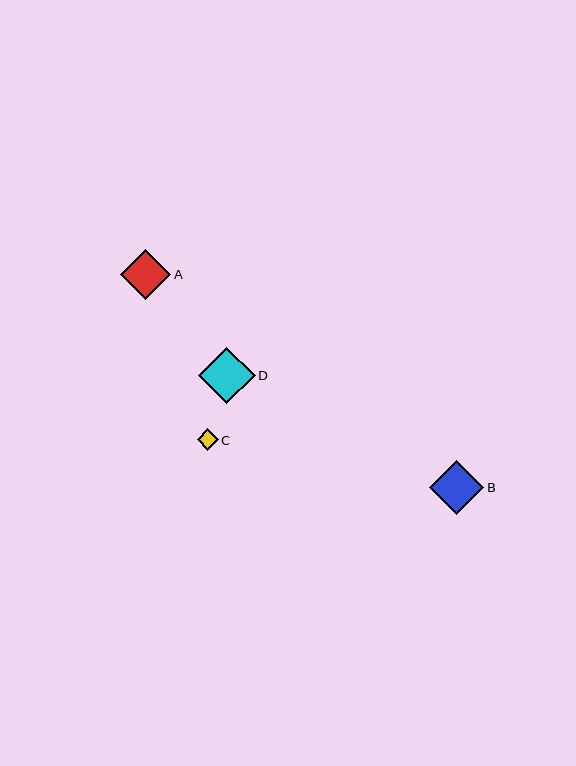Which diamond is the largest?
Diamond D is the largest with a size of approximately 56 pixels.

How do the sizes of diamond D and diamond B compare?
Diamond D and diamond B are approximately the same size.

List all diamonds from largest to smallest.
From largest to smallest: D, B, A, C.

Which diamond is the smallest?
Diamond C is the smallest with a size of approximately 21 pixels.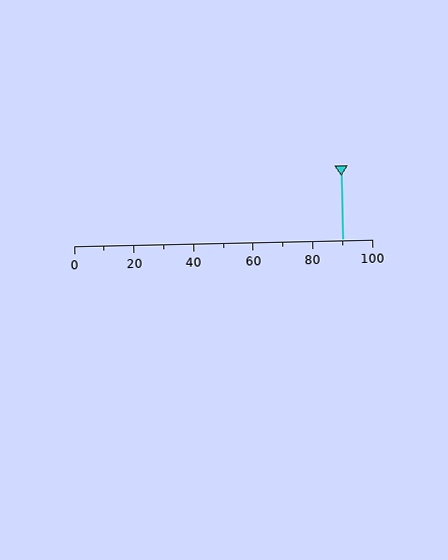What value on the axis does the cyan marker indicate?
The marker indicates approximately 90.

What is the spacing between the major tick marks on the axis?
The major ticks are spaced 20 apart.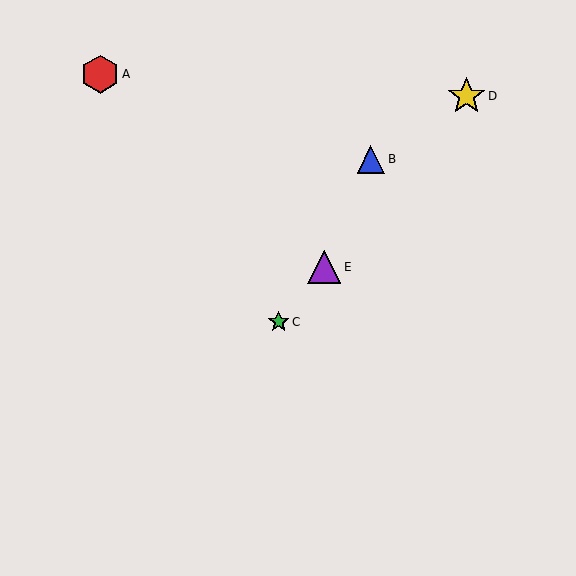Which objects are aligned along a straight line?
Objects C, D, E are aligned along a straight line.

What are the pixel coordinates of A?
Object A is at (100, 74).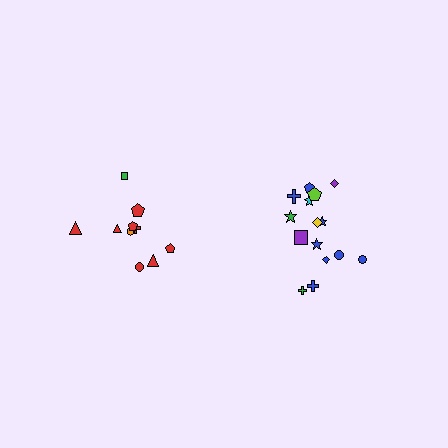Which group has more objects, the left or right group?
The right group.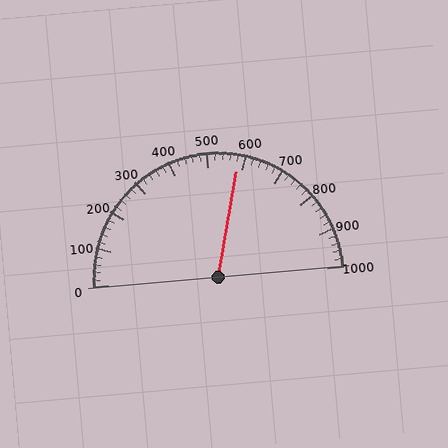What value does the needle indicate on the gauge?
The needle indicates approximately 580.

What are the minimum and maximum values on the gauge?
The gauge ranges from 0 to 1000.